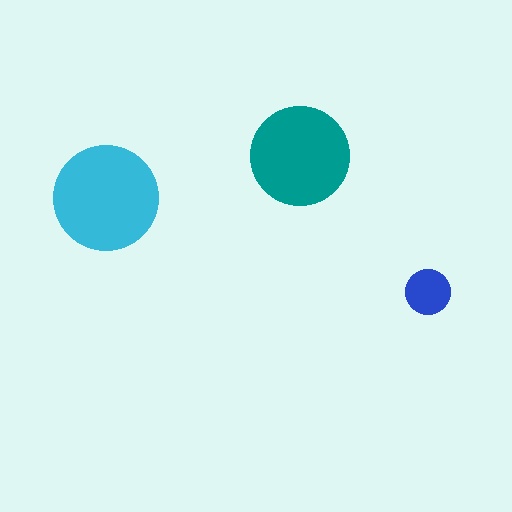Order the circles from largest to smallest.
the cyan one, the teal one, the blue one.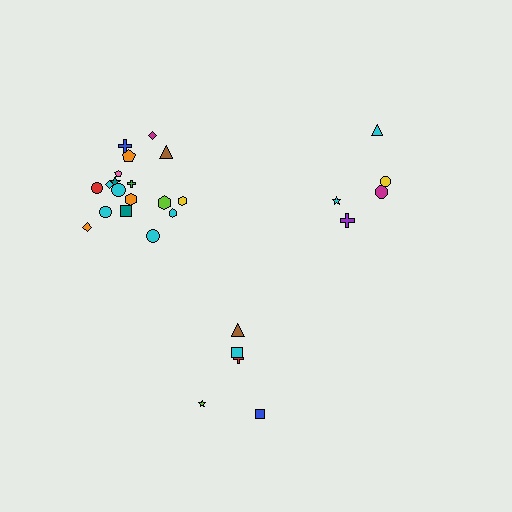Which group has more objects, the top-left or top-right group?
The top-left group.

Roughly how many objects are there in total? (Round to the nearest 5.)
Roughly 30 objects in total.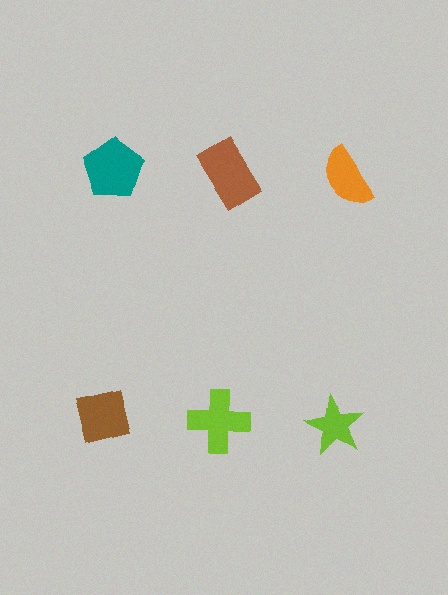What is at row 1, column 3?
An orange semicircle.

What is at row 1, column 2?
A brown rectangle.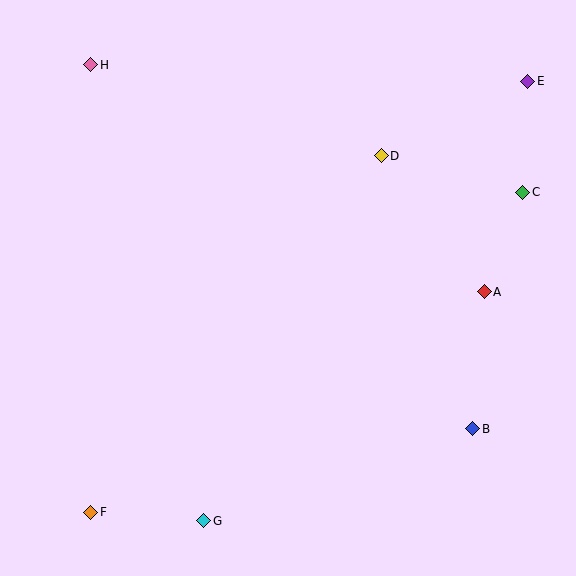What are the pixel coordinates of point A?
Point A is at (484, 292).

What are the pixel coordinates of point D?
Point D is at (381, 156).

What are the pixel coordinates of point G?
Point G is at (204, 521).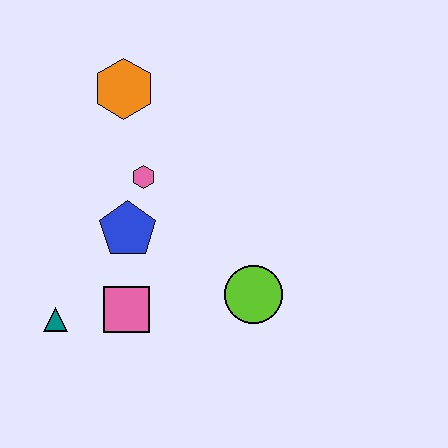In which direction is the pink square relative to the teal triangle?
The pink square is to the right of the teal triangle.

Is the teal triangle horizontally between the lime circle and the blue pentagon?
No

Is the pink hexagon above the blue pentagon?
Yes